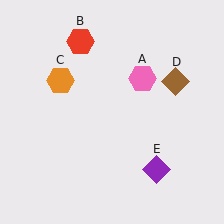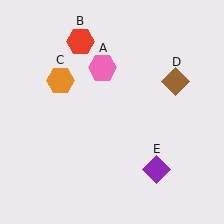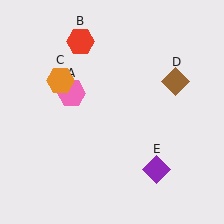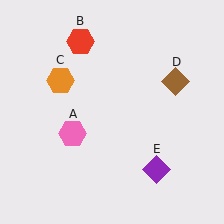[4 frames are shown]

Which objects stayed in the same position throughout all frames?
Red hexagon (object B) and orange hexagon (object C) and brown diamond (object D) and purple diamond (object E) remained stationary.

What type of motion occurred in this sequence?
The pink hexagon (object A) rotated counterclockwise around the center of the scene.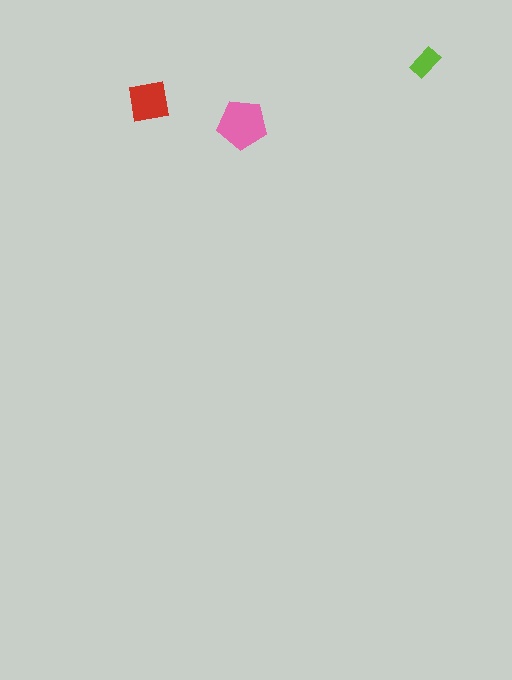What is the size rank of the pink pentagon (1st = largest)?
1st.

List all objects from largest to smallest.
The pink pentagon, the red square, the lime rectangle.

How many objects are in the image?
There are 3 objects in the image.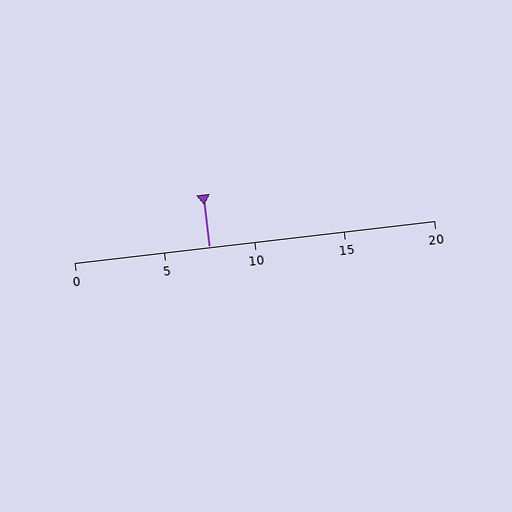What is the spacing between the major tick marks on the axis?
The major ticks are spaced 5 apart.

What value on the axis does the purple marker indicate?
The marker indicates approximately 7.5.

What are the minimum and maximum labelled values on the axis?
The axis runs from 0 to 20.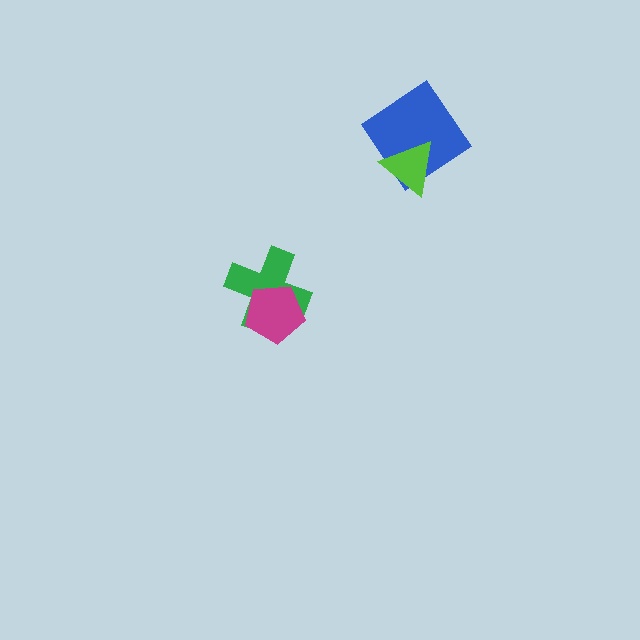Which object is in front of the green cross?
The magenta pentagon is in front of the green cross.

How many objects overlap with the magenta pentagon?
1 object overlaps with the magenta pentagon.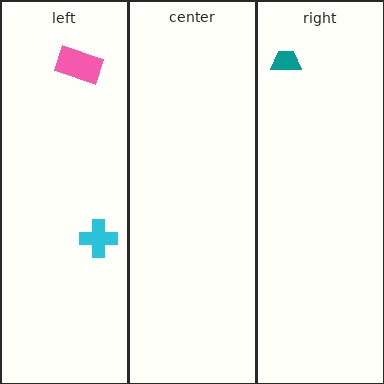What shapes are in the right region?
The teal trapezoid.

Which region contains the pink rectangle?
The left region.